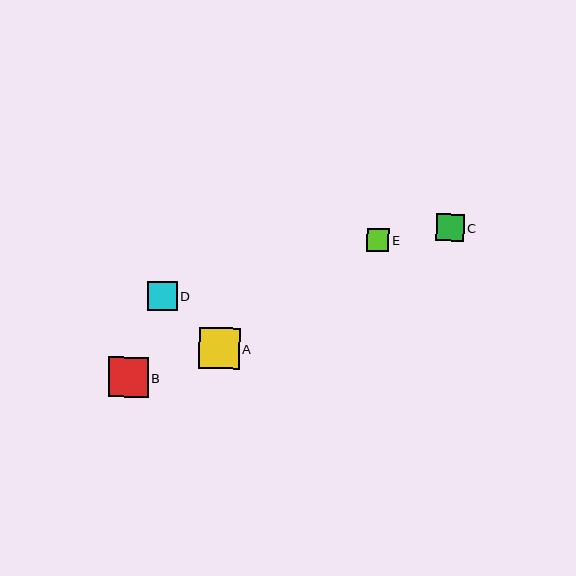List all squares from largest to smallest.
From largest to smallest: A, B, D, C, E.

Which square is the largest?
Square A is the largest with a size of approximately 41 pixels.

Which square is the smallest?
Square E is the smallest with a size of approximately 22 pixels.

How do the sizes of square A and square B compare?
Square A and square B are approximately the same size.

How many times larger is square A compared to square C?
Square A is approximately 1.5 times the size of square C.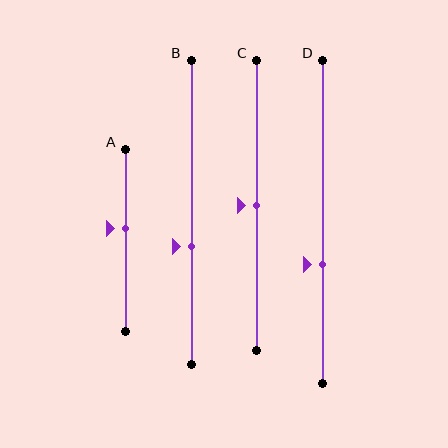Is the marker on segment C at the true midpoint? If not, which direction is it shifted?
Yes, the marker on segment C is at the true midpoint.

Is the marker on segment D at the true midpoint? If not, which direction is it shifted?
No, the marker on segment D is shifted downward by about 13% of the segment length.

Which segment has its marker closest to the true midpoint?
Segment C has its marker closest to the true midpoint.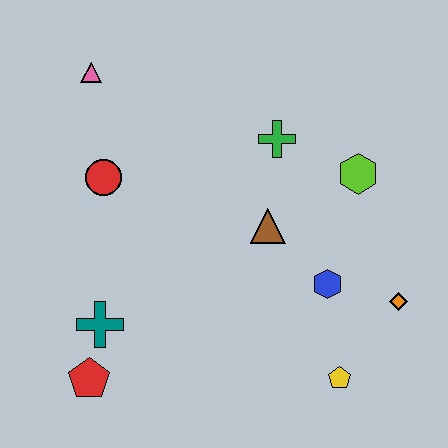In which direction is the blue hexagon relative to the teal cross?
The blue hexagon is to the right of the teal cross.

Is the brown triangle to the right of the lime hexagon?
No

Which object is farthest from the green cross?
The red pentagon is farthest from the green cross.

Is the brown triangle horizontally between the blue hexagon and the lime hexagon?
No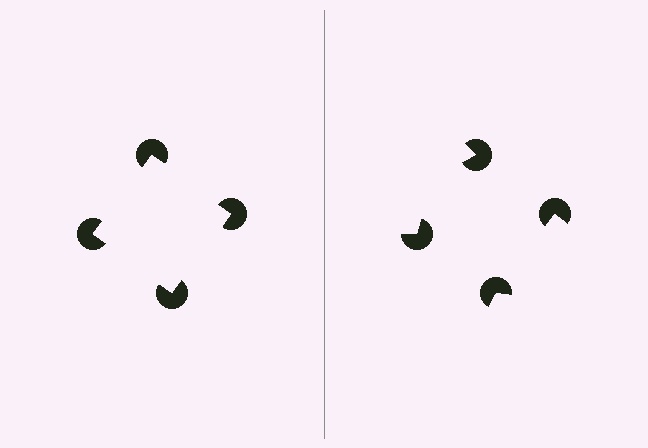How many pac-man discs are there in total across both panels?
8 — 4 on each side.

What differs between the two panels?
The pac-man discs are positioned identically on both sides; only the wedge orientations differ. On the left they align to a square; on the right they are misaligned.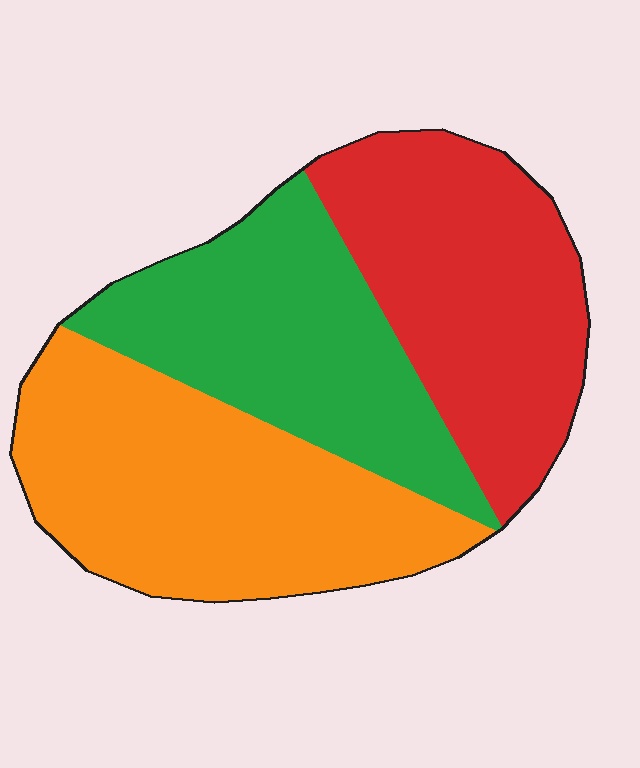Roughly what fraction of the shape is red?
Red covers 32% of the shape.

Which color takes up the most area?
Orange, at roughly 40%.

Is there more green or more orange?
Orange.